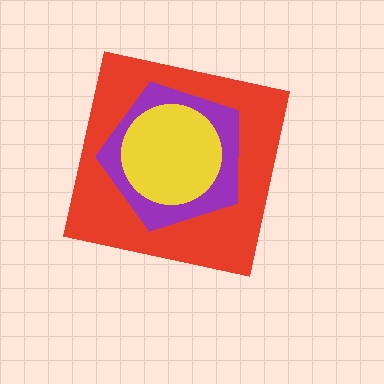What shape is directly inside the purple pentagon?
The yellow circle.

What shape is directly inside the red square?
The purple pentagon.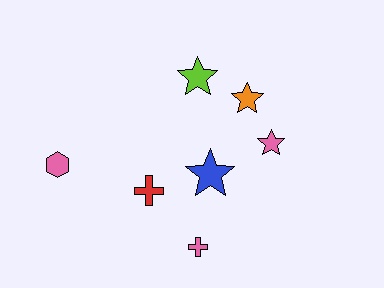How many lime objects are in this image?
There is 1 lime object.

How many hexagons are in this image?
There is 1 hexagon.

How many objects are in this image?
There are 7 objects.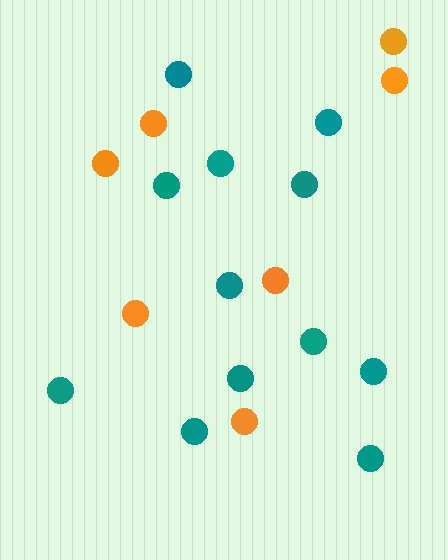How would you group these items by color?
There are 2 groups: one group of orange circles (7) and one group of teal circles (12).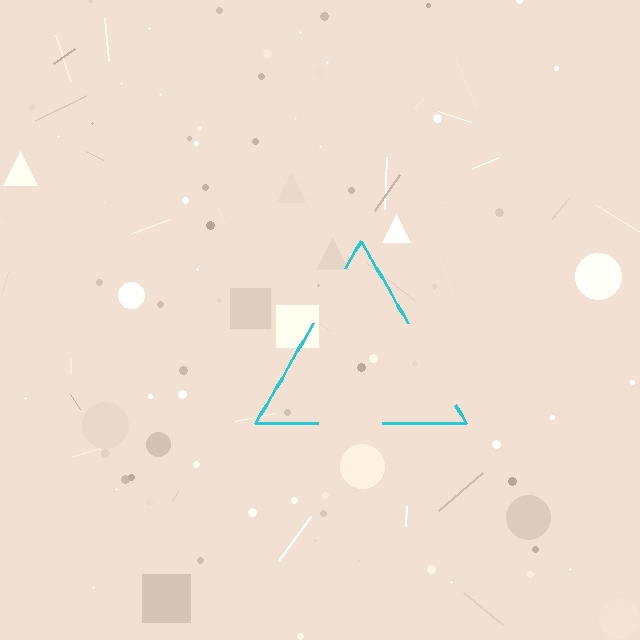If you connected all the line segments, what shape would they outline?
They would outline a triangle.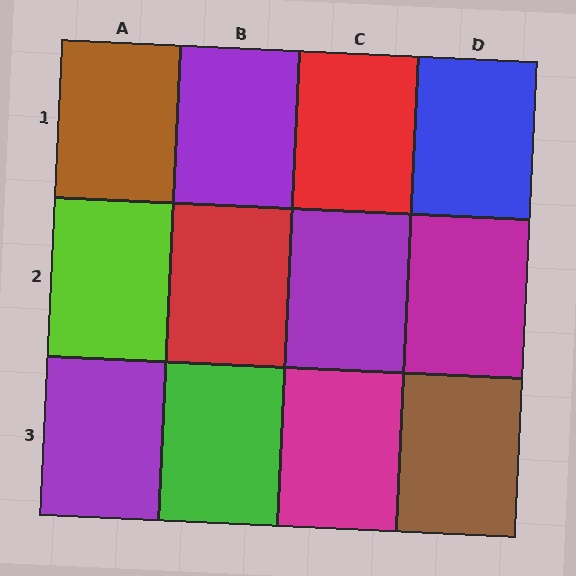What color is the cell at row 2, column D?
Magenta.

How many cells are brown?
2 cells are brown.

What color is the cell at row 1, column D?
Blue.